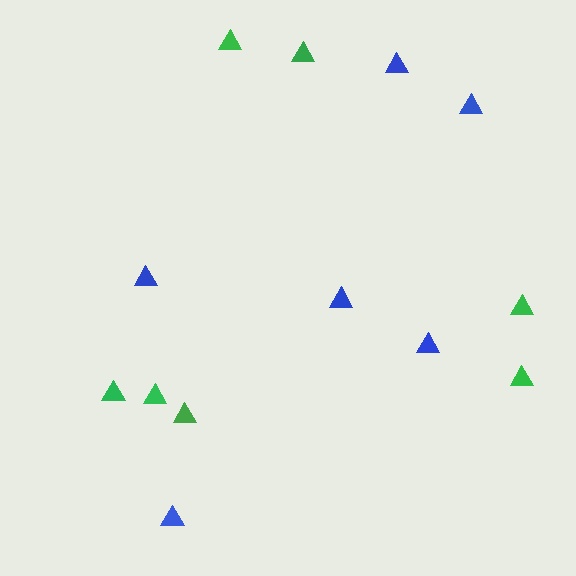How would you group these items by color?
There are 2 groups: one group of green triangles (7) and one group of blue triangles (6).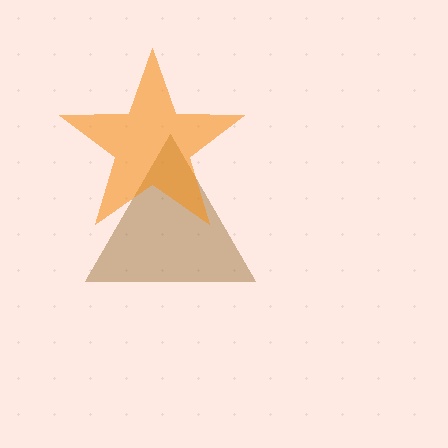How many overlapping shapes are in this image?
There are 2 overlapping shapes in the image.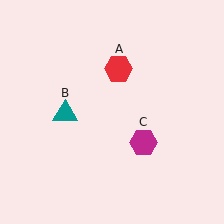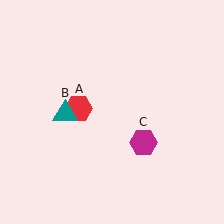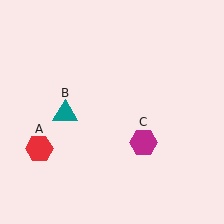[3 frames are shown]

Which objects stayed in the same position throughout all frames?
Teal triangle (object B) and magenta hexagon (object C) remained stationary.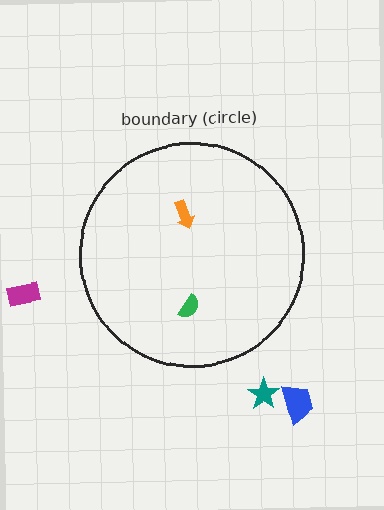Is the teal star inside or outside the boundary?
Outside.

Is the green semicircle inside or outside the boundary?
Inside.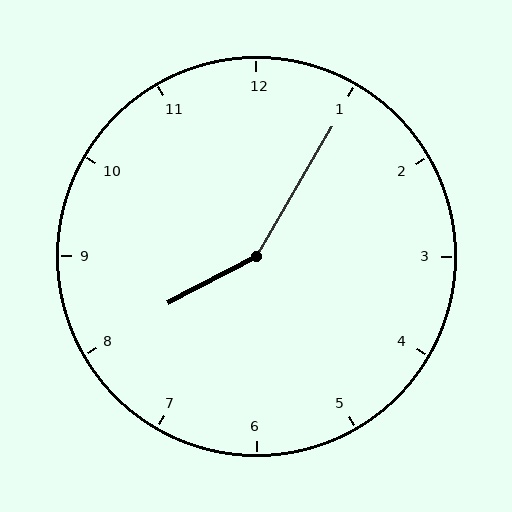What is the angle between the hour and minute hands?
Approximately 148 degrees.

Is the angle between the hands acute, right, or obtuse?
It is obtuse.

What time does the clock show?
8:05.